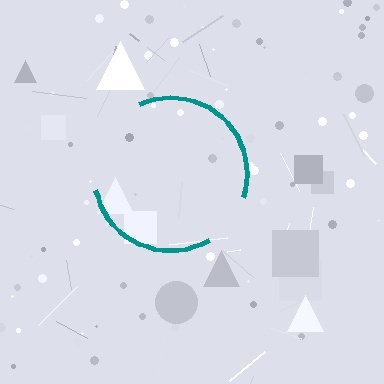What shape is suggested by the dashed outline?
The dashed outline suggests a circle.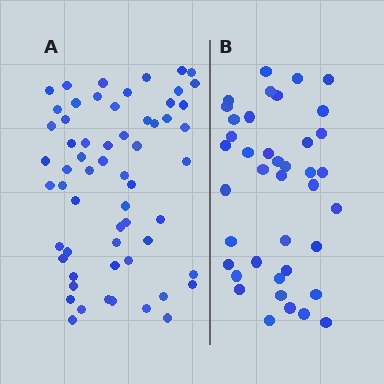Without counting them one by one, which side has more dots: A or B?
Region A (the left region) has more dots.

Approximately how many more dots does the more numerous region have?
Region A has approximately 20 more dots than region B.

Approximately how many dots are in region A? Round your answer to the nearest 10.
About 60 dots.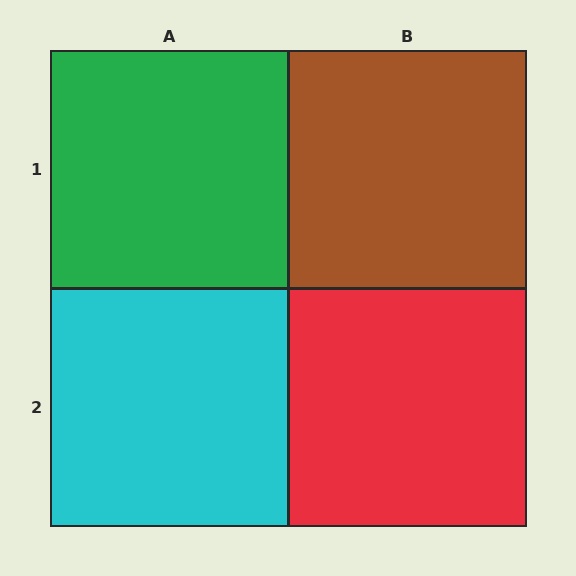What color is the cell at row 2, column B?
Red.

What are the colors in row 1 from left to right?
Green, brown.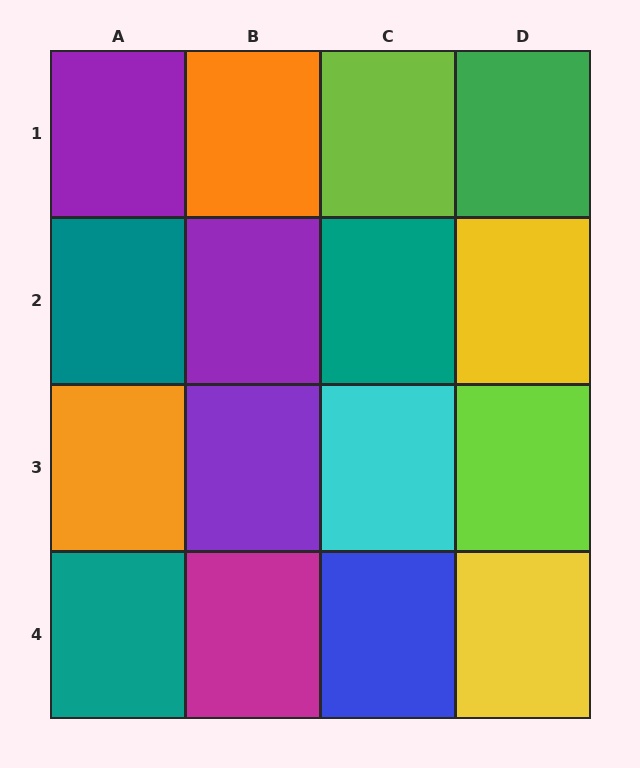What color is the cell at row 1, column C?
Lime.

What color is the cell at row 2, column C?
Teal.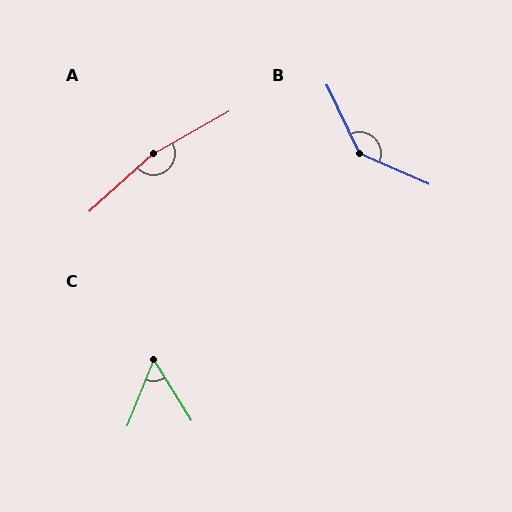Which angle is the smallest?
C, at approximately 54 degrees.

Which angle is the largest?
A, at approximately 167 degrees.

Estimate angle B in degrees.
Approximately 139 degrees.